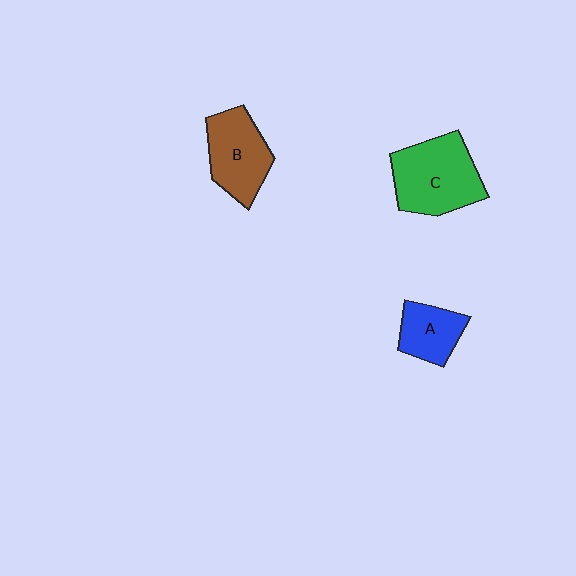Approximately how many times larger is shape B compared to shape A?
Approximately 1.5 times.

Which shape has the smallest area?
Shape A (blue).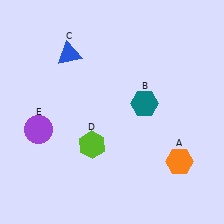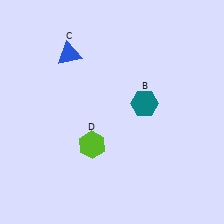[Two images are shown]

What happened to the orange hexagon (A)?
The orange hexagon (A) was removed in Image 2. It was in the bottom-right area of Image 1.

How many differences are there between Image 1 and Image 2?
There are 2 differences between the two images.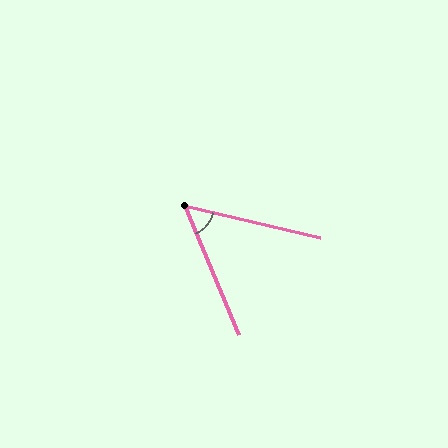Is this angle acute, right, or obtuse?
It is acute.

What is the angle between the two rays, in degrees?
Approximately 54 degrees.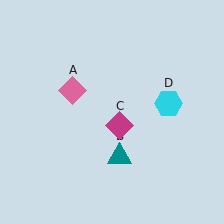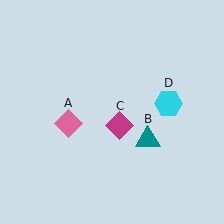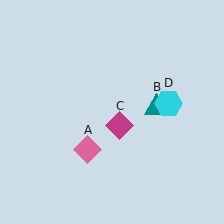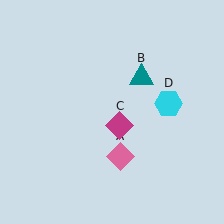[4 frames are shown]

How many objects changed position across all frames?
2 objects changed position: pink diamond (object A), teal triangle (object B).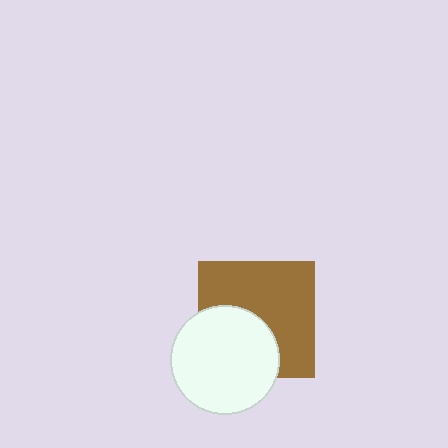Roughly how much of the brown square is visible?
About half of it is visible (roughly 62%).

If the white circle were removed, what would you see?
You would see the complete brown square.